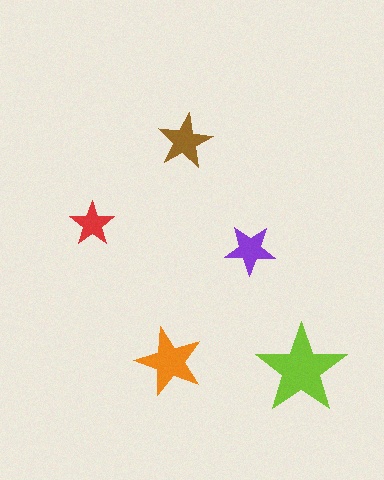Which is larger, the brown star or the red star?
The brown one.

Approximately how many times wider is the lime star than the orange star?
About 1.5 times wider.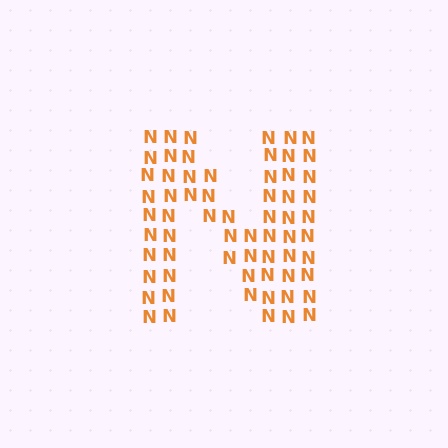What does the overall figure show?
The overall figure shows the letter N.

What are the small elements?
The small elements are letter N's.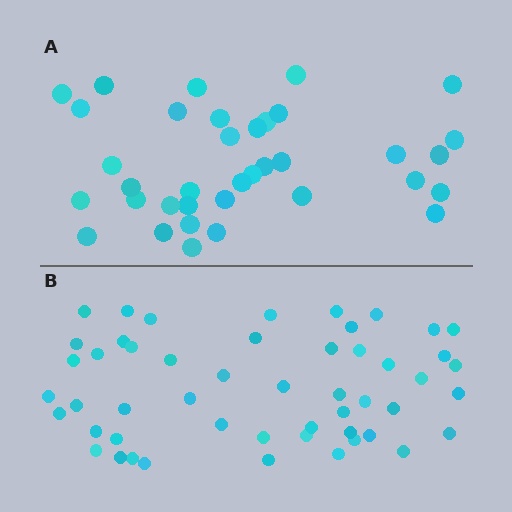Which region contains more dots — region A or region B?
Region B (the bottom region) has more dots.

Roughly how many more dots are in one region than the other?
Region B has approximately 15 more dots than region A.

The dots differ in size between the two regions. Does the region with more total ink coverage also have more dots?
No. Region A has more total ink coverage because its dots are larger, but region B actually contains more individual dots. Total area can be misleading — the number of items is what matters here.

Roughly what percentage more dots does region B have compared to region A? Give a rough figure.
About 40% more.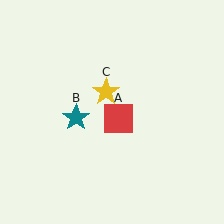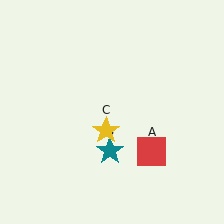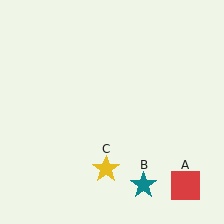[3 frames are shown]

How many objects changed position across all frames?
3 objects changed position: red square (object A), teal star (object B), yellow star (object C).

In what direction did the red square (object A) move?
The red square (object A) moved down and to the right.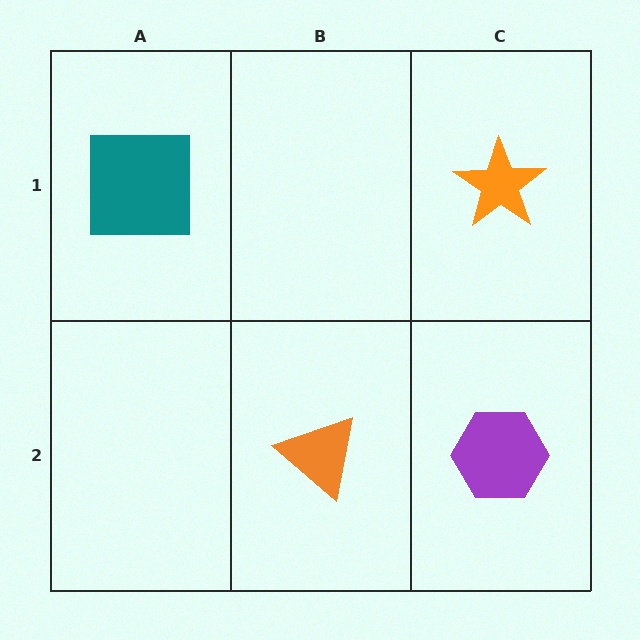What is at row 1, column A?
A teal square.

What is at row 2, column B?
An orange triangle.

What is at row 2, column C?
A purple hexagon.